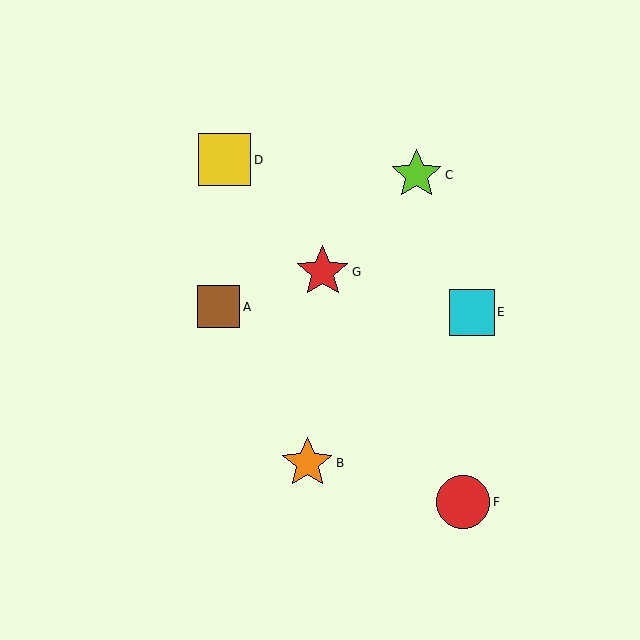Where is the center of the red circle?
The center of the red circle is at (463, 502).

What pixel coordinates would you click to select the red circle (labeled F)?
Click at (463, 502) to select the red circle F.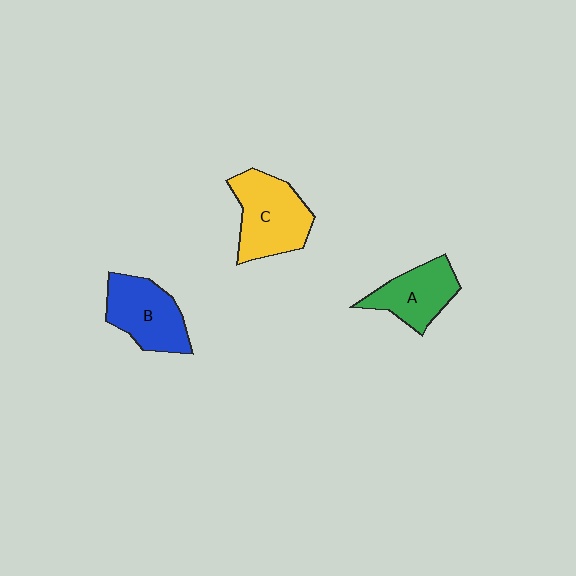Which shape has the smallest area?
Shape A (green).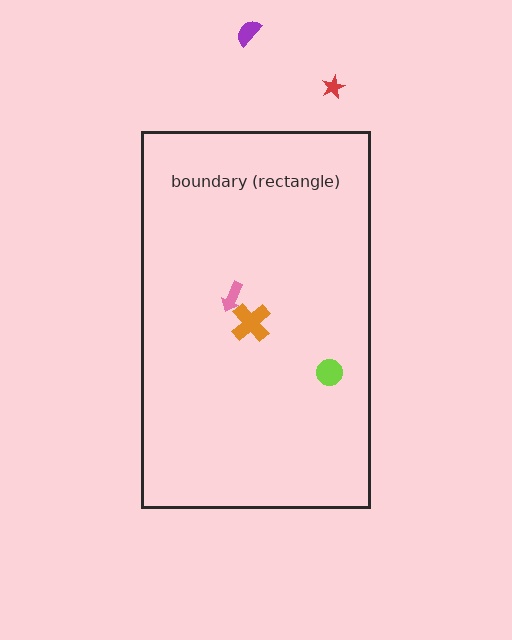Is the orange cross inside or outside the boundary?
Inside.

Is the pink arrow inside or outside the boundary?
Inside.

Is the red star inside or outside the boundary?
Outside.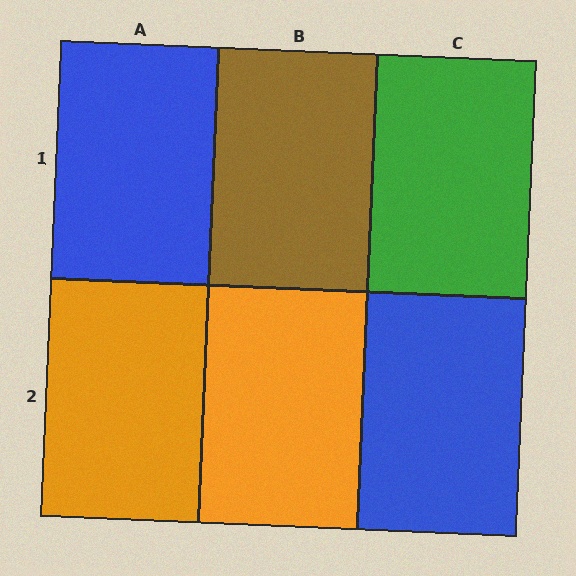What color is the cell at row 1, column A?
Blue.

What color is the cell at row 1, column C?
Green.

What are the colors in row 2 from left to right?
Orange, orange, blue.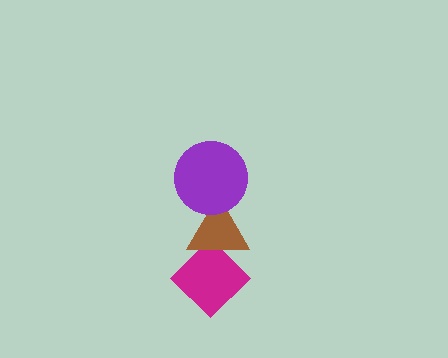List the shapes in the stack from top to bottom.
From top to bottom: the purple circle, the brown triangle, the magenta diamond.